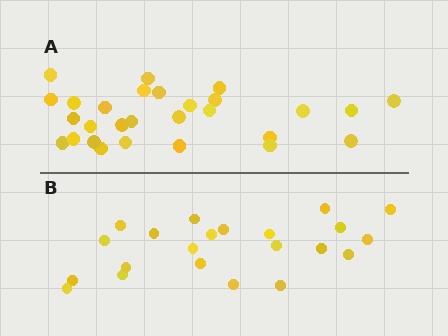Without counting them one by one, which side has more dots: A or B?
Region A (the top region) has more dots.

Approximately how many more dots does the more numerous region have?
Region A has about 6 more dots than region B.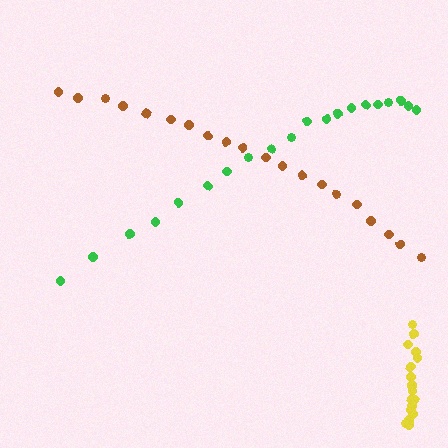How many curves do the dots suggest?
There are 3 distinct paths.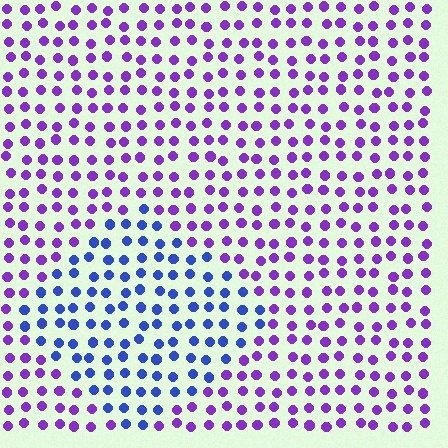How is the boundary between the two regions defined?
The boundary is defined purely by a slight shift in hue (about 47 degrees). Spacing, size, and orientation are identical on both sides.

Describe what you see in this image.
The image is filled with small purple elements in a uniform arrangement. A diamond-shaped region is visible where the elements are tinted to a slightly different hue, forming a subtle color boundary.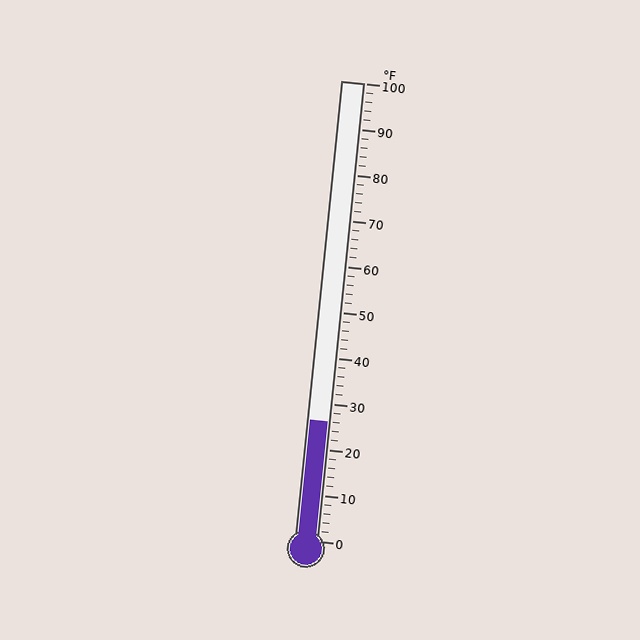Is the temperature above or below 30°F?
The temperature is below 30°F.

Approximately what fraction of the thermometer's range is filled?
The thermometer is filled to approximately 25% of its range.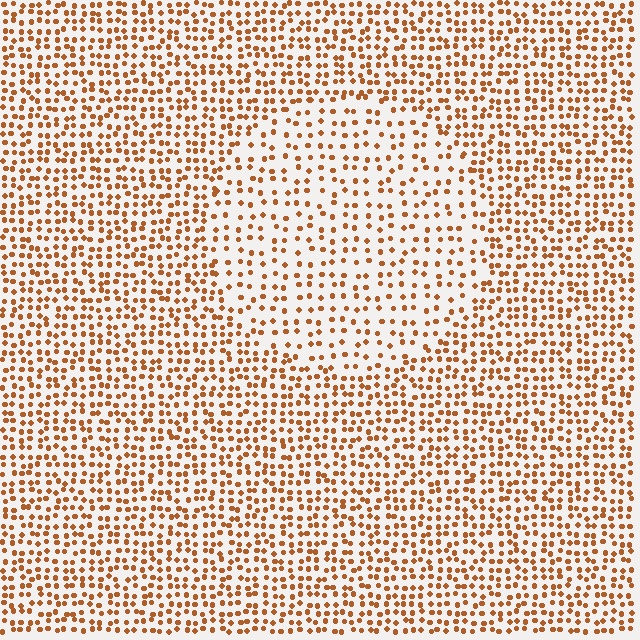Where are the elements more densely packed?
The elements are more densely packed outside the circle boundary.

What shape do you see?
I see a circle.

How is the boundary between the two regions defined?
The boundary is defined by a change in element density (approximately 1.8x ratio). All elements are the same color, size, and shape.